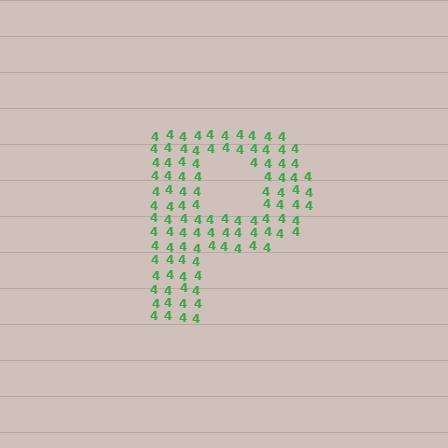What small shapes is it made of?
It is made of small digit 4's.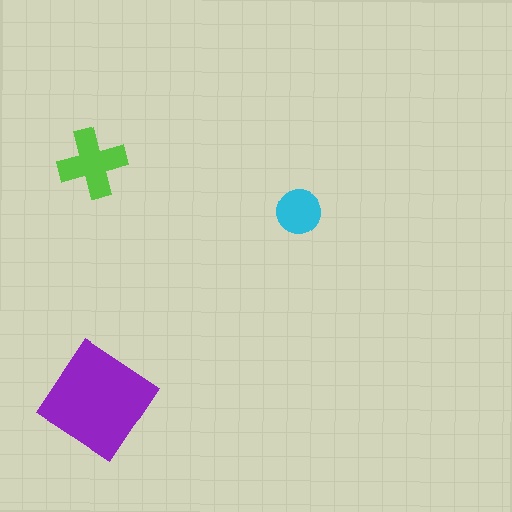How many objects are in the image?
There are 3 objects in the image.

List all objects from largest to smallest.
The purple diamond, the lime cross, the cyan circle.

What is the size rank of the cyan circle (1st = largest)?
3rd.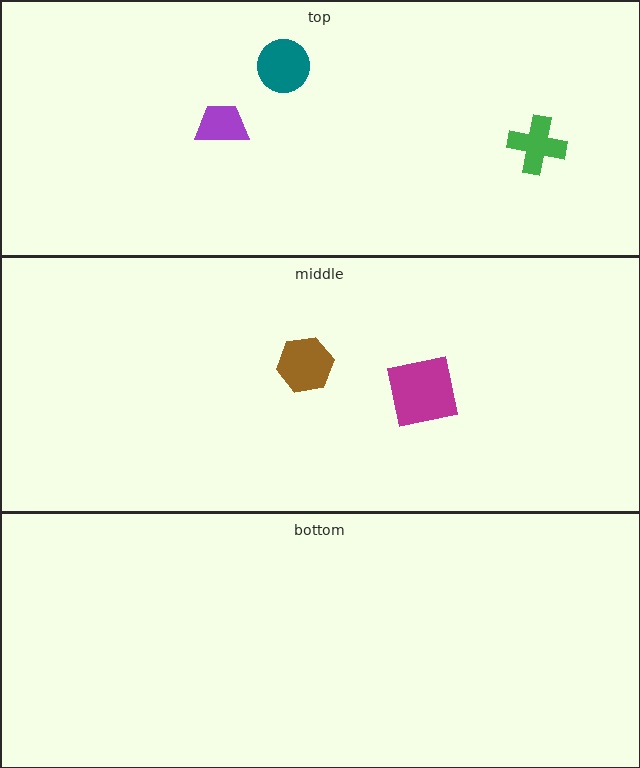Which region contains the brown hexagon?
The middle region.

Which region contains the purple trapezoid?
The top region.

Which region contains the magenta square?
The middle region.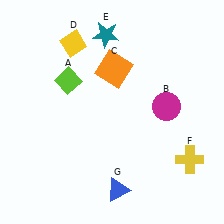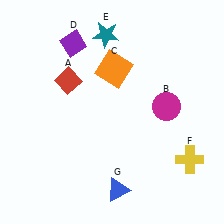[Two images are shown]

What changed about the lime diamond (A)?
In Image 1, A is lime. In Image 2, it changed to red.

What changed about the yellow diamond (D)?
In Image 1, D is yellow. In Image 2, it changed to purple.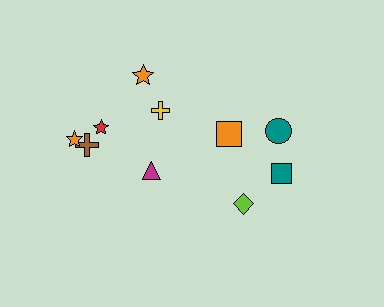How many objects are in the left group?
There are 6 objects.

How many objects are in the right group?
There are 4 objects.